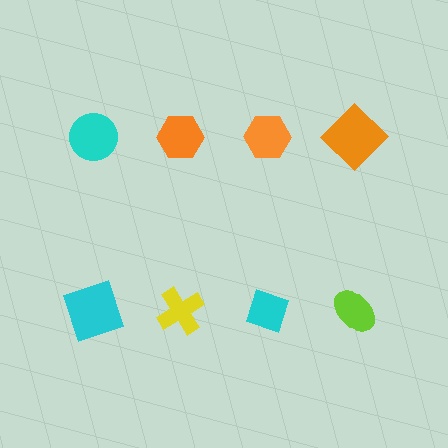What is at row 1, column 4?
An orange diamond.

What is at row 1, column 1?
A cyan circle.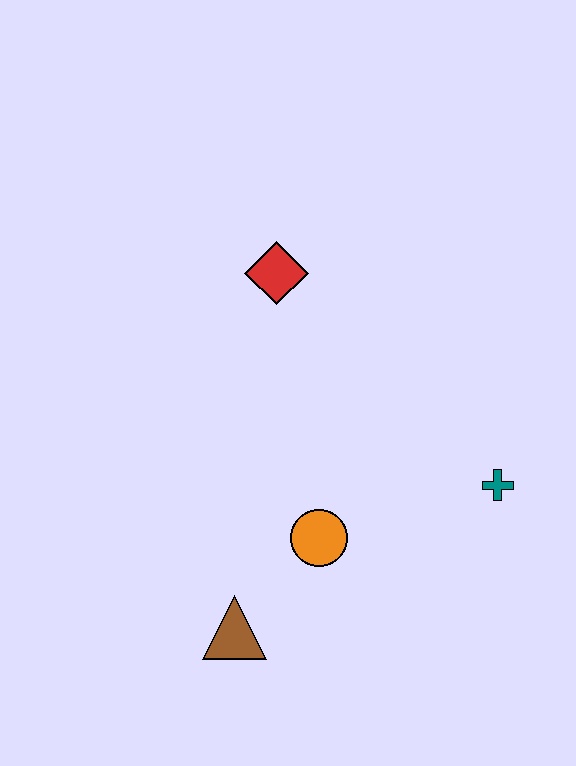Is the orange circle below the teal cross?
Yes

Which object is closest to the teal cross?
The orange circle is closest to the teal cross.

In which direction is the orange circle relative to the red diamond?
The orange circle is below the red diamond.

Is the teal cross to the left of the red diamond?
No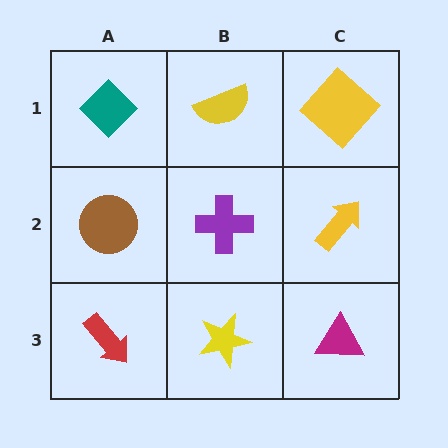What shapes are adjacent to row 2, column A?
A teal diamond (row 1, column A), a red arrow (row 3, column A), a purple cross (row 2, column B).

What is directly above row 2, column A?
A teal diamond.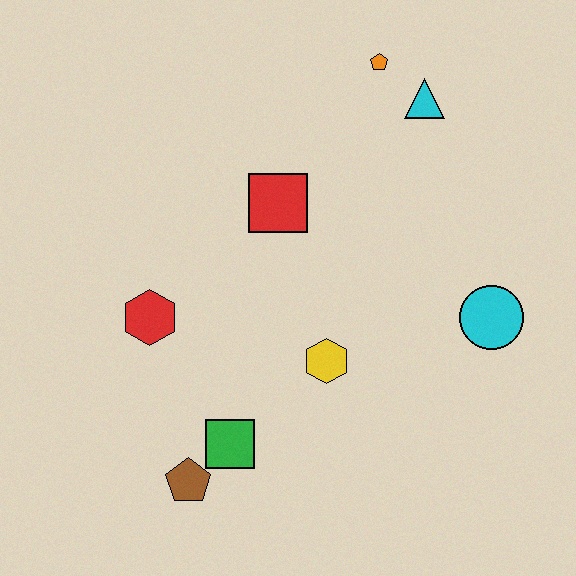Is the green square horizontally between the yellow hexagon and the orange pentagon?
No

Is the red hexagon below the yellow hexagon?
No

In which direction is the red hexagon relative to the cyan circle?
The red hexagon is to the left of the cyan circle.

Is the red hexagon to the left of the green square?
Yes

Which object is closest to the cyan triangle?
The orange pentagon is closest to the cyan triangle.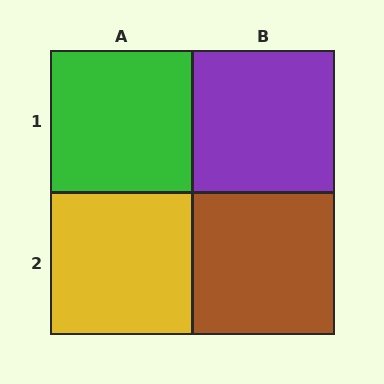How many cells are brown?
1 cell is brown.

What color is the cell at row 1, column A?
Green.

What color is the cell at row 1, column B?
Purple.